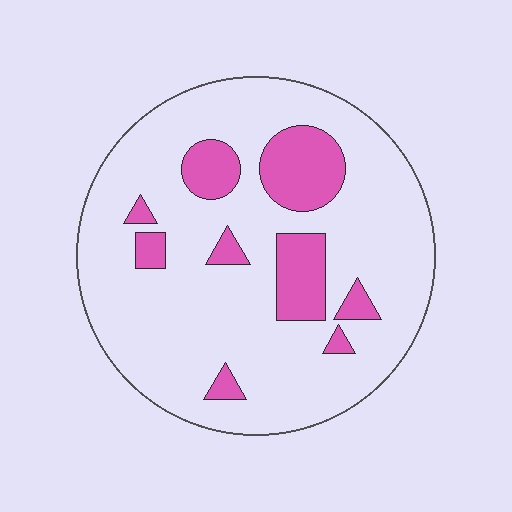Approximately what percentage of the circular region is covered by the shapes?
Approximately 20%.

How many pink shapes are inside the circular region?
9.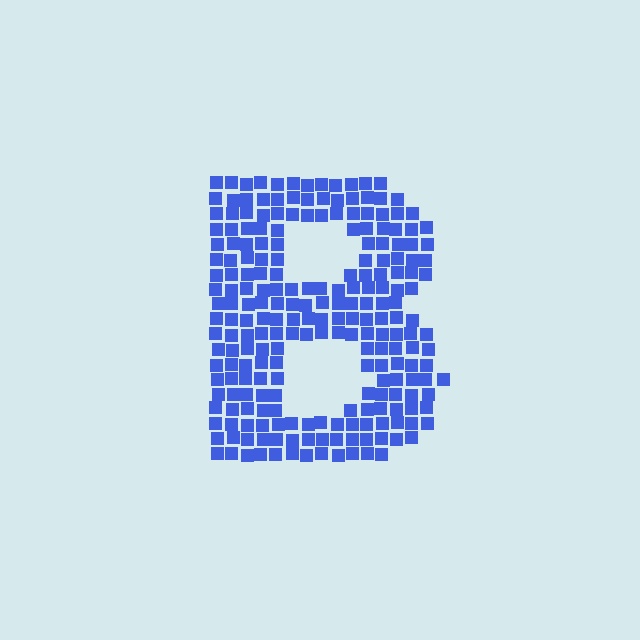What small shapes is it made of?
It is made of small squares.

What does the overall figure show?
The overall figure shows the letter B.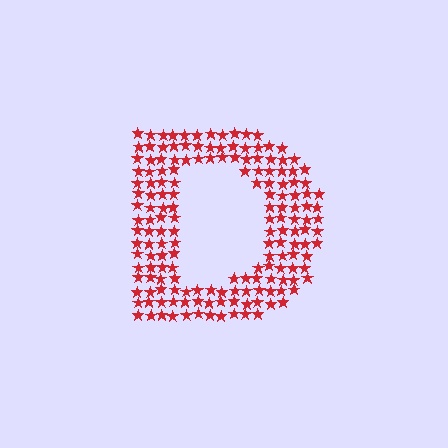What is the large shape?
The large shape is the letter D.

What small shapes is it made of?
It is made of small stars.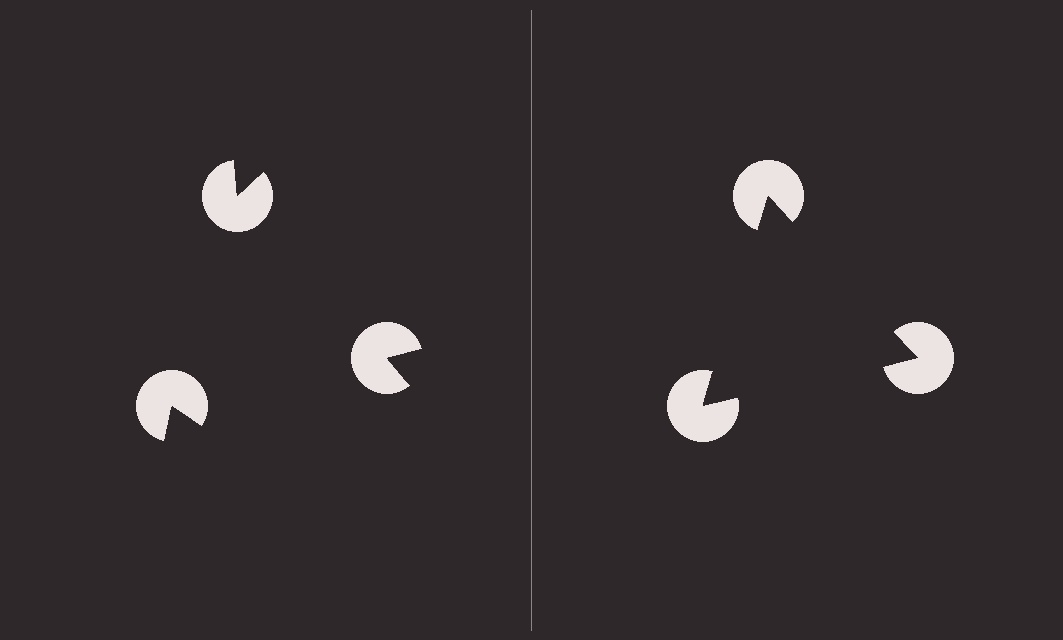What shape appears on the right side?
An illusory triangle.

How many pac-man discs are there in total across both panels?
6 — 3 on each side.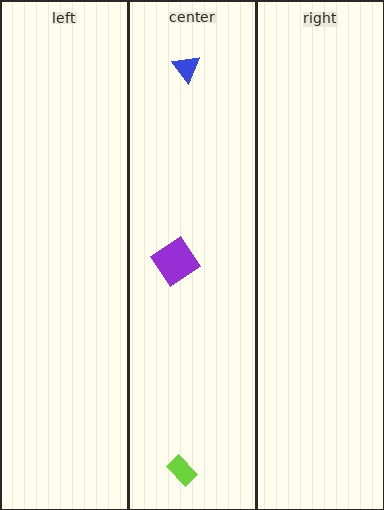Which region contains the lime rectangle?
The center region.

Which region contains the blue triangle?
The center region.